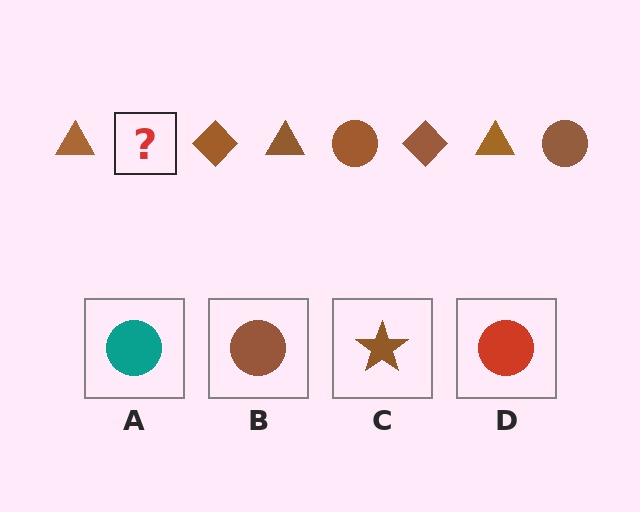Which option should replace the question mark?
Option B.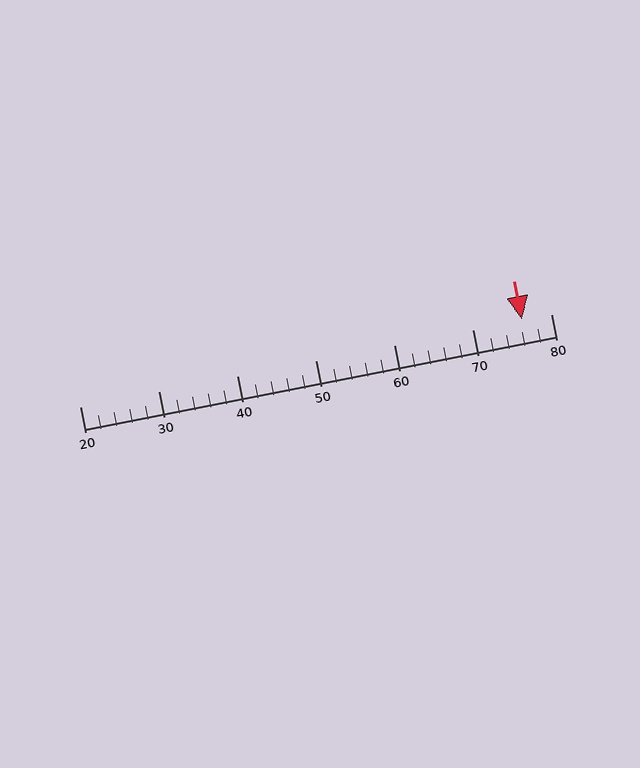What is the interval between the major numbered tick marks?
The major tick marks are spaced 10 units apart.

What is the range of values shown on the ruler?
The ruler shows values from 20 to 80.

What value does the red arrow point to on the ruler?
The red arrow points to approximately 76.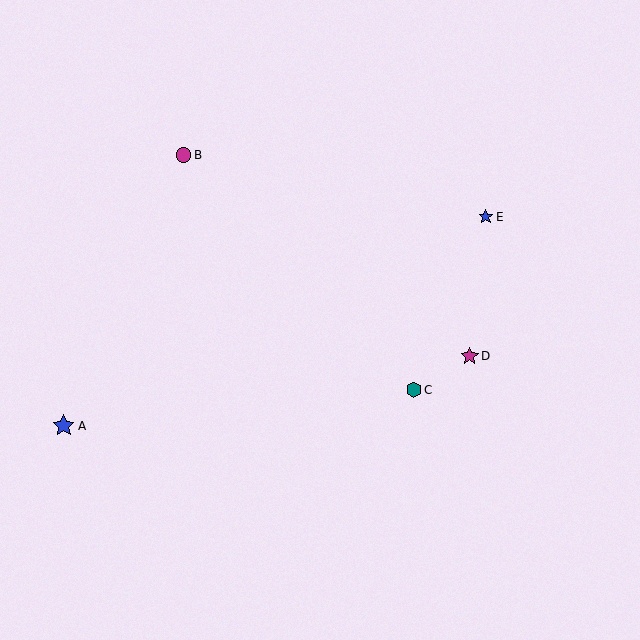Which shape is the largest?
The blue star (labeled A) is the largest.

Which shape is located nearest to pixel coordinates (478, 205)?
The blue star (labeled E) at (486, 217) is nearest to that location.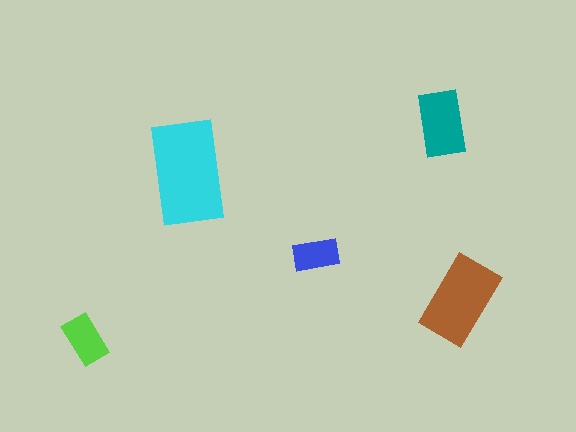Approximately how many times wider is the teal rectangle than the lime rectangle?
About 1.5 times wider.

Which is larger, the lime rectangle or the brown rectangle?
The brown one.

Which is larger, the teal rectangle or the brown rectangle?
The brown one.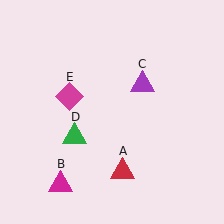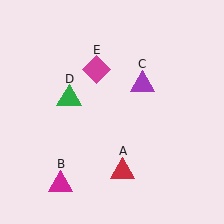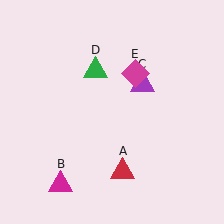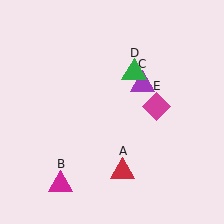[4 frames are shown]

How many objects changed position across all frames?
2 objects changed position: green triangle (object D), magenta diamond (object E).